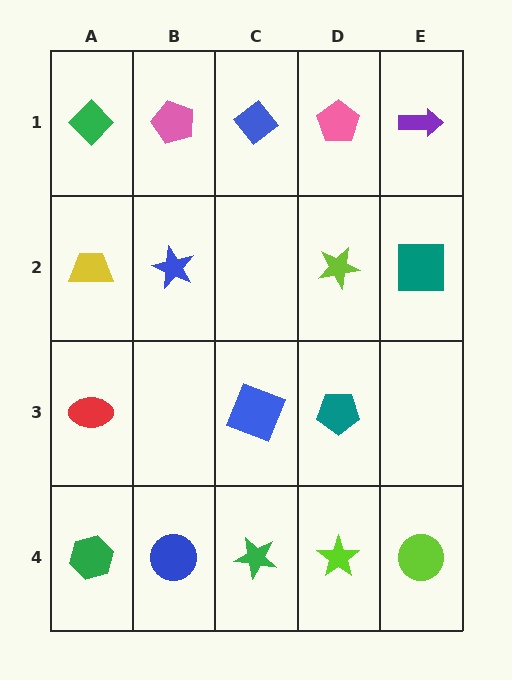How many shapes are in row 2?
4 shapes.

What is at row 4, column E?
A lime circle.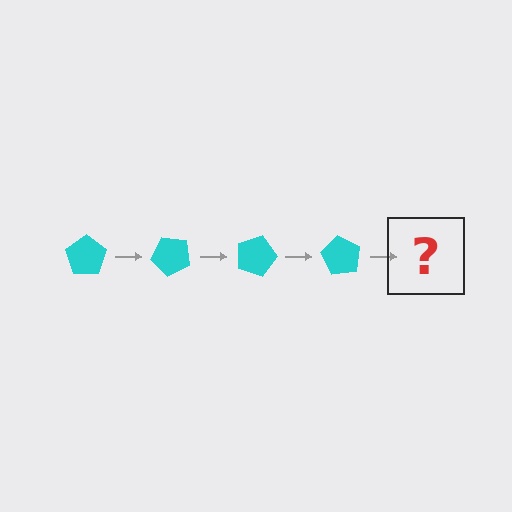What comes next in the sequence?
The next element should be a cyan pentagon rotated 180 degrees.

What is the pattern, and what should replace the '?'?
The pattern is that the pentagon rotates 45 degrees each step. The '?' should be a cyan pentagon rotated 180 degrees.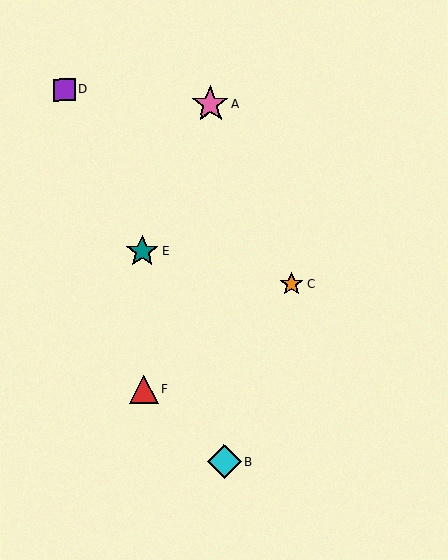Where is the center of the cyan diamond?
The center of the cyan diamond is at (224, 462).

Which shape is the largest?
The pink star (labeled A) is the largest.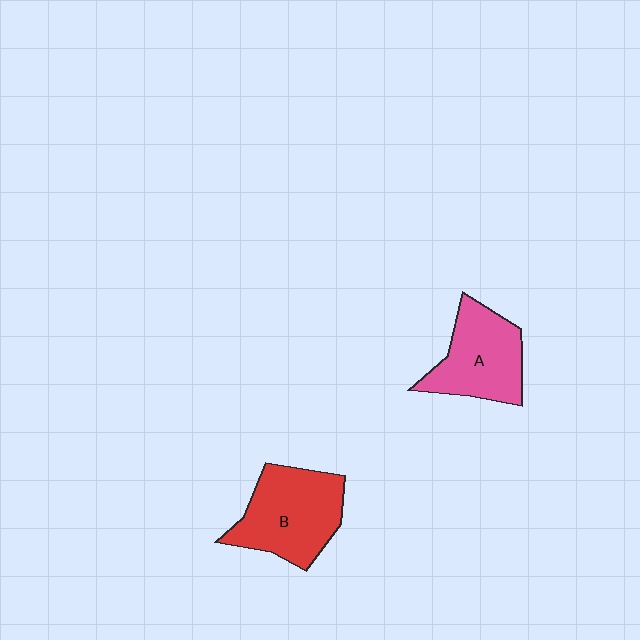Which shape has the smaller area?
Shape A (pink).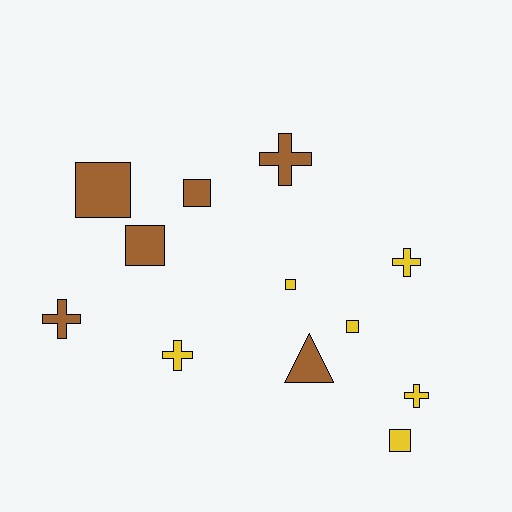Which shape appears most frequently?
Square, with 6 objects.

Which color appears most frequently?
Brown, with 6 objects.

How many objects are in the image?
There are 12 objects.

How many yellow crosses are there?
There are 3 yellow crosses.